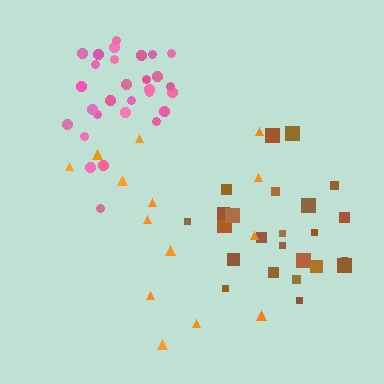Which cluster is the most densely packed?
Pink.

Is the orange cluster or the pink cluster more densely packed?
Pink.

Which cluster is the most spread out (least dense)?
Orange.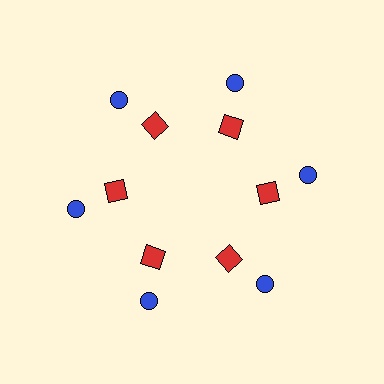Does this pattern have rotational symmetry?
Yes, this pattern has 6-fold rotational symmetry. It looks the same after rotating 60 degrees around the center.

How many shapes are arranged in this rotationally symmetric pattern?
There are 12 shapes, arranged in 6 groups of 2.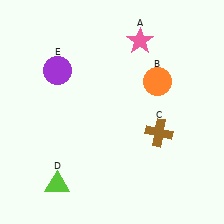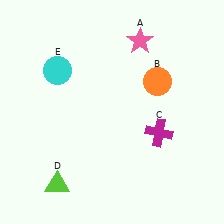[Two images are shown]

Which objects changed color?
C changed from brown to magenta. E changed from purple to cyan.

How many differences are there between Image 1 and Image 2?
There are 2 differences between the two images.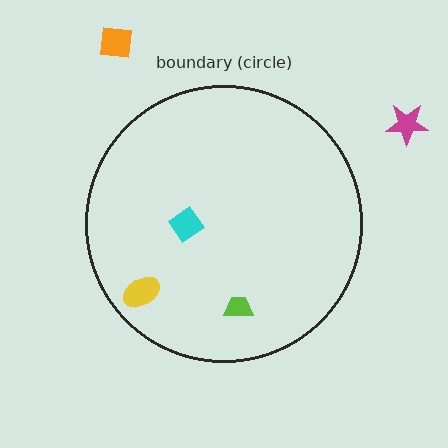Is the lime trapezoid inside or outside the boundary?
Inside.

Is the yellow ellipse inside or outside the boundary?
Inside.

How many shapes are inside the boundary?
3 inside, 2 outside.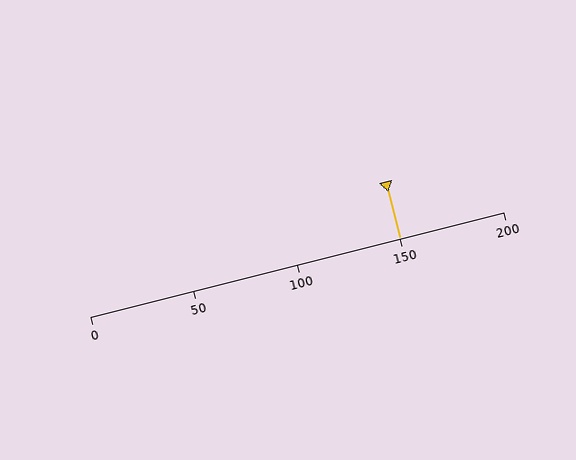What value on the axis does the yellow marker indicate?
The marker indicates approximately 150.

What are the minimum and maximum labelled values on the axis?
The axis runs from 0 to 200.